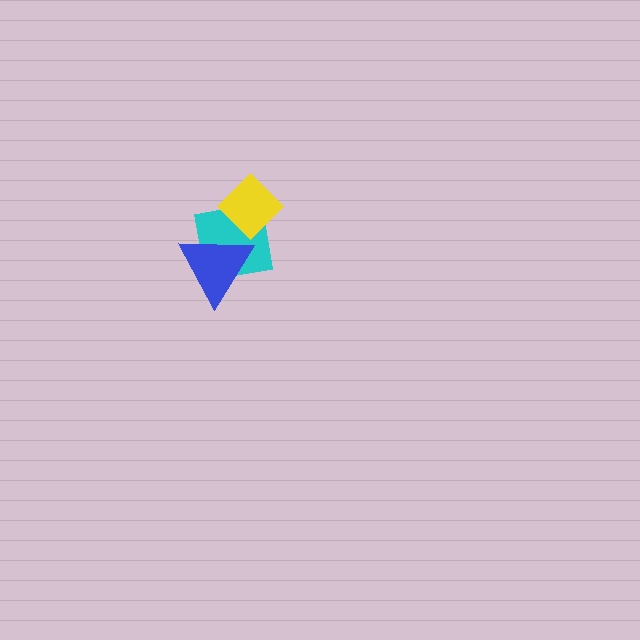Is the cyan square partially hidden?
Yes, it is partially covered by another shape.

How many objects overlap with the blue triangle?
1 object overlaps with the blue triangle.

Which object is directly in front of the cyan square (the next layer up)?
The yellow diamond is directly in front of the cyan square.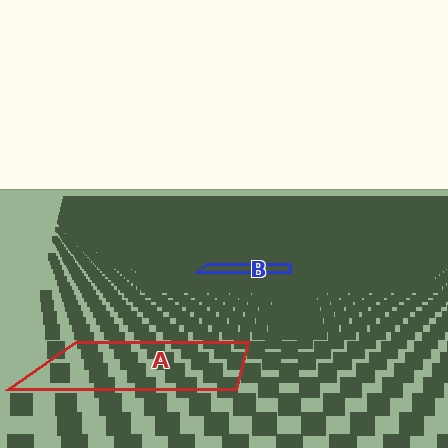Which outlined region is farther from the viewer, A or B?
Region B is farther from the viewer — the texture elements inside it appear smaller and more densely packed.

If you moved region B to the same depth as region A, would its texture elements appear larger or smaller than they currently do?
They would appear larger. At a closer depth, the same texture elements are projected at a bigger on-screen size.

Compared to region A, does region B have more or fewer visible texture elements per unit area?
Region B has more texture elements per unit area — they are packed more densely because it is farther away.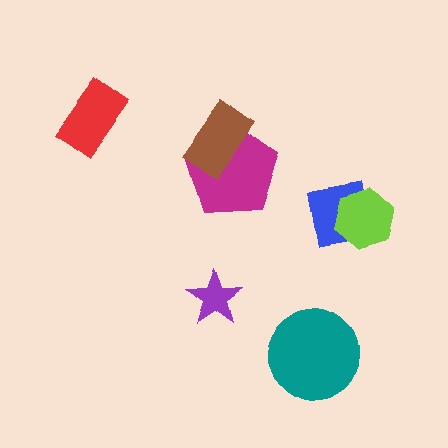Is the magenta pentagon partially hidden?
Yes, it is partially covered by another shape.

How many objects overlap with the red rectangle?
0 objects overlap with the red rectangle.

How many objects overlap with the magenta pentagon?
1 object overlaps with the magenta pentagon.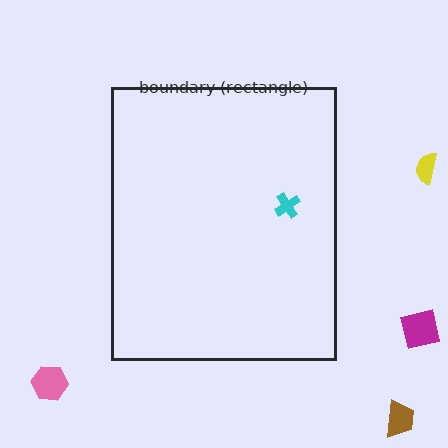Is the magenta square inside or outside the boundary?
Outside.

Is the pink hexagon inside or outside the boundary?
Outside.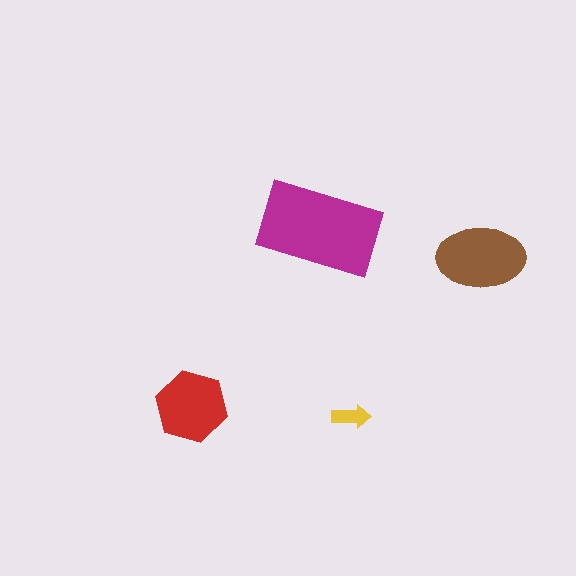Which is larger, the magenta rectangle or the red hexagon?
The magenta rectangle.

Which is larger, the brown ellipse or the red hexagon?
The brown ellipse.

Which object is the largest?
The magenta rectangle.